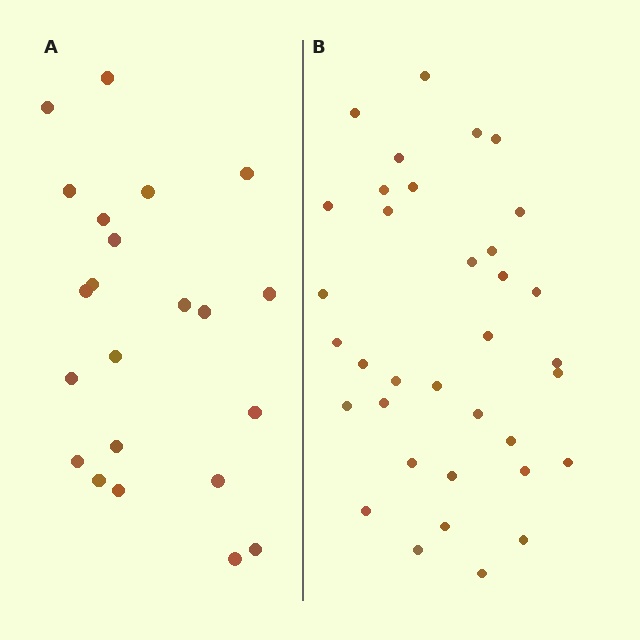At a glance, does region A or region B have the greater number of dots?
Region B (the right region) has more dots.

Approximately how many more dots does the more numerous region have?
Region B has approximately 15 more dots than region A.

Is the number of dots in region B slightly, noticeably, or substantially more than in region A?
Region B has substantially more. The ratio is roughly 1.6 to 1.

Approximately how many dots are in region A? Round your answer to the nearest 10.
About 20 dots. (The exact count is 22, which rounds to 20.)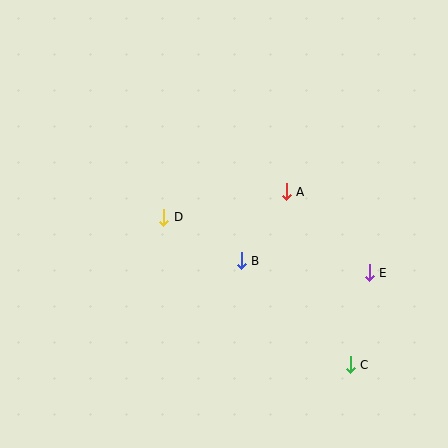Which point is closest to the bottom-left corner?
Point D is closest to the bottom-left corner.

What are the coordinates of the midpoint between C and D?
The midpoint between C and D is at (257, 291).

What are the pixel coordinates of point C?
Point C is at (350, 365).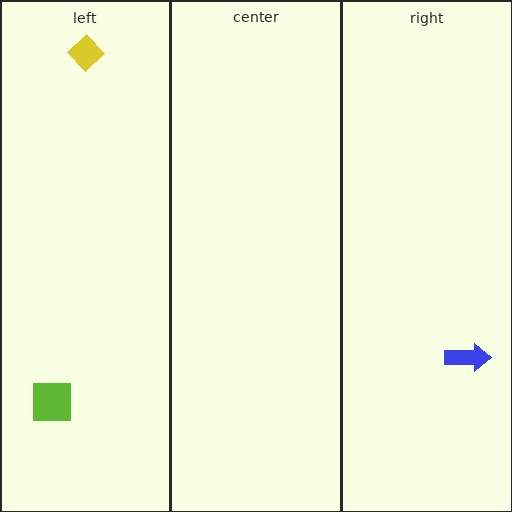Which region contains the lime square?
The left region.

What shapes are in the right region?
The blue arrow.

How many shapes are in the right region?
1.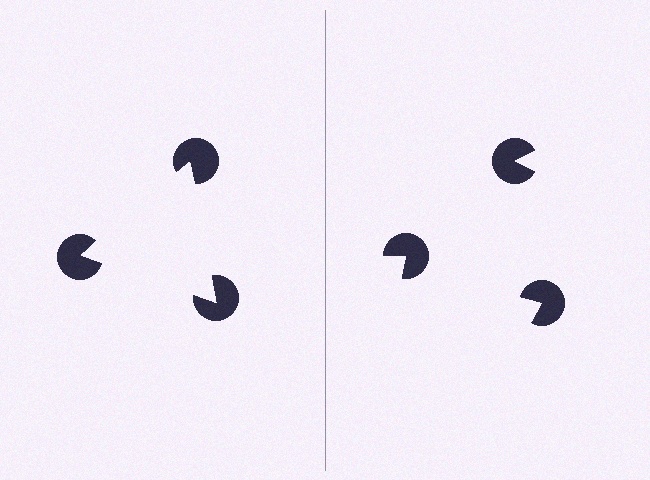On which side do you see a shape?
An illusory triangle appears on the left side. On the right side the wedge cuts are rotated, so no coherent shape forms.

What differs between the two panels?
The pac-man discs are positioned identically on both sides; only the wedge orientations differ. On the left they align to a triangle; on the right they are misaligned.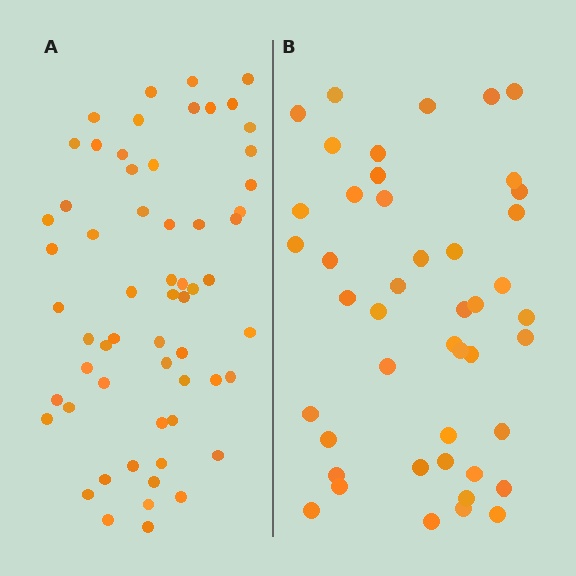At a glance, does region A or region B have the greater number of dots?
Region A (the left region) has more dots.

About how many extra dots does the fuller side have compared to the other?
Region A has approximately 15 more dots than region B.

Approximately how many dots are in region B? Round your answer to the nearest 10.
About 40 dots. (The exact count is 45, which rounds to 40.)